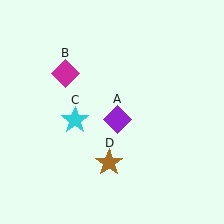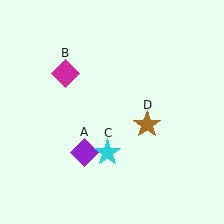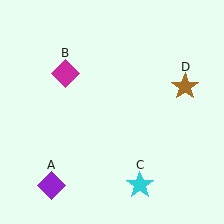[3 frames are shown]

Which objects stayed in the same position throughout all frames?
Magenta diamond (object B) remained stationary.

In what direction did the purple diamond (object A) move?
The purple diamond (object A) moved down and to the left.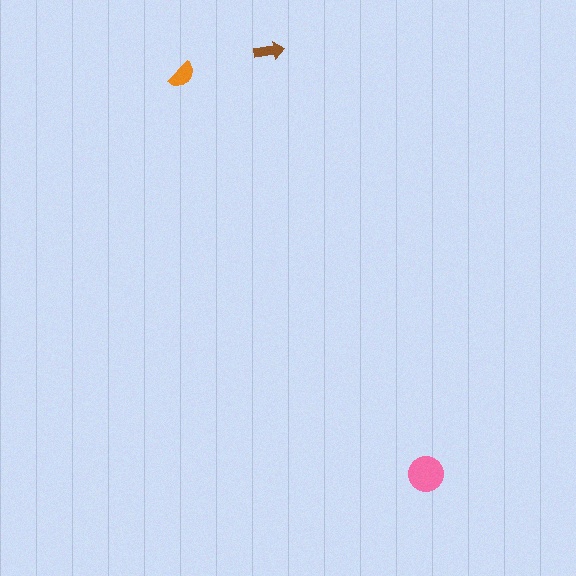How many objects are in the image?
There are 3 objects in the image.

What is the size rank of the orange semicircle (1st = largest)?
2nd.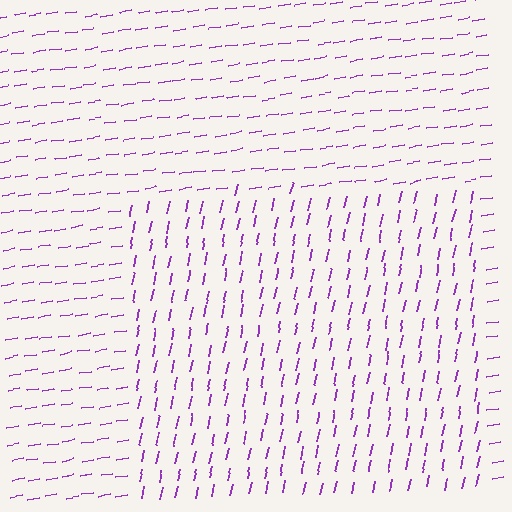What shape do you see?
I see a rectangle.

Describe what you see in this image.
The image is filled with small purple line segments. A rectangle region in the image has lines oriented differently from the surrounding lines, creating a visible texture boundary.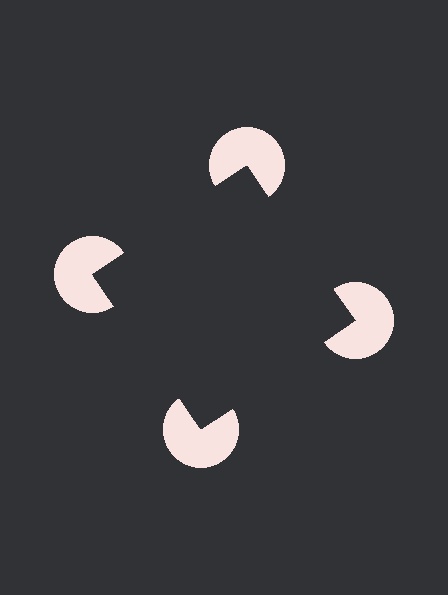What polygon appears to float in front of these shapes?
An illusory square — its edges are inferred from the aligned wedge cuts in the pac-man discs, not physically drawn.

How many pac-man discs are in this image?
There are 4 — one at each vertex of the illusory square.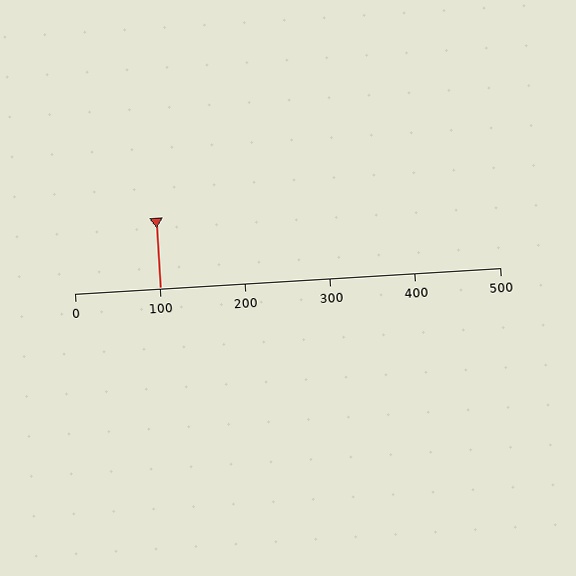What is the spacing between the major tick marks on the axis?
The major ticks are spaced 100 apart.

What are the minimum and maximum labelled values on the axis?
The axis runs from 0 to 500.